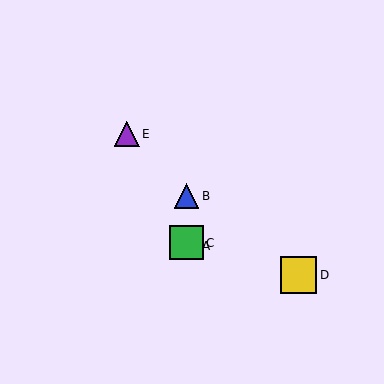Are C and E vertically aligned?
No, C is at x≈187 and E is at x≈127.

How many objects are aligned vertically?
3 objects (A, B, C) are aligned vertically.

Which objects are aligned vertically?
Objects A, B, C are aligned vertically.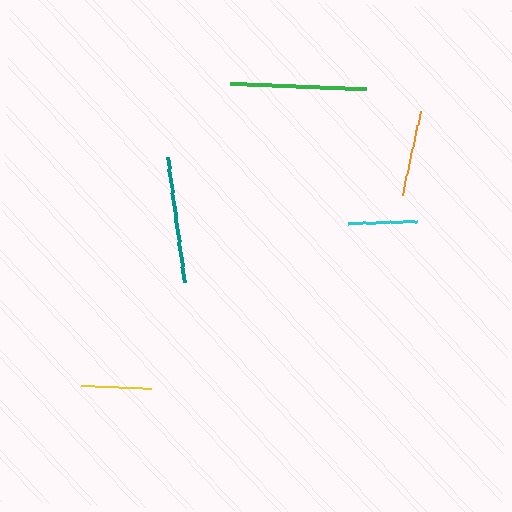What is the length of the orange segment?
The orange segment is approximately 86 pixels long.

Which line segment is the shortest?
The cyan line is the shortest at approximately 69 pixels.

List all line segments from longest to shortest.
From longest to shortest: green, teal, orange, yellow, cyan.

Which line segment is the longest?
The green line is the longest at approximately 136 pixels.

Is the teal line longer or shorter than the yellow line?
The teal line is longer than the yellow line.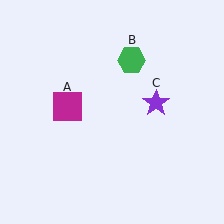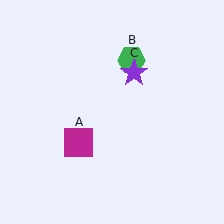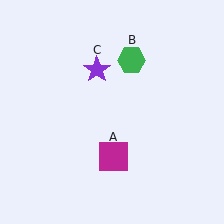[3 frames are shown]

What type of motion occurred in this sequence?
The magenta square (object A), purple star (object C) rotated counterclockwise around the center of the scene.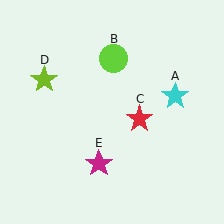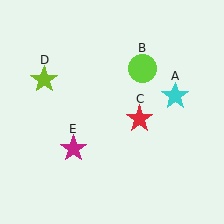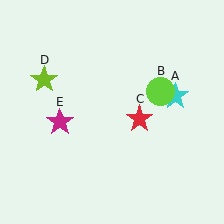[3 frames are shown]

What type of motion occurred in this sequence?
The lime circle (object B), magenta star (object E) rotated clockwise around the center of the scene.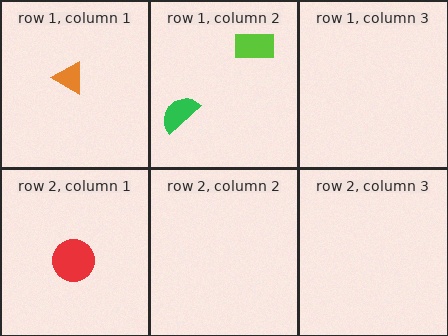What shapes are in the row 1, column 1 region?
The orange triangle.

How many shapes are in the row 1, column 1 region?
1.